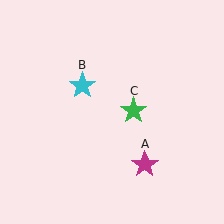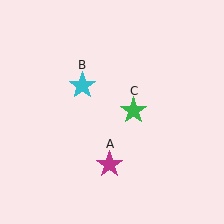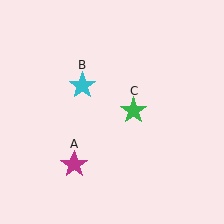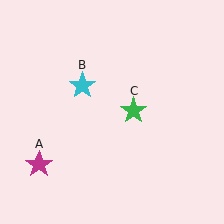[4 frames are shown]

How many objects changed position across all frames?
1 object changed position: magenta star (object A).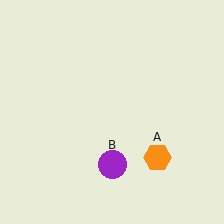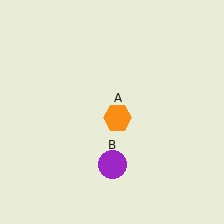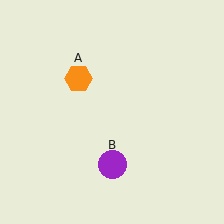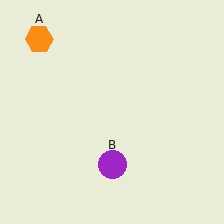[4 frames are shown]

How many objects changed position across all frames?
1 object changed position: orange hexagon (object A).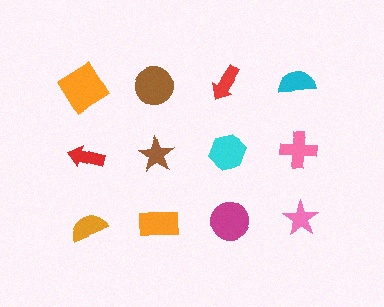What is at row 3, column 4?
A pink star.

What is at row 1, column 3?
A red arrow.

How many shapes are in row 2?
4 shapes.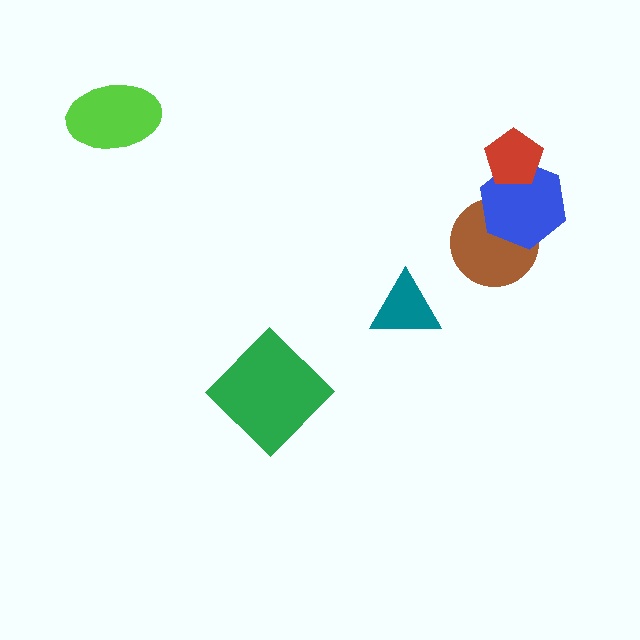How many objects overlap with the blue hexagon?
2 objects overlap with the blue hexagon.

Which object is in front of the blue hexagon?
The red pentagon is in front of the blue hexagon.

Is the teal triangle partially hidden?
No, no other shape covers it.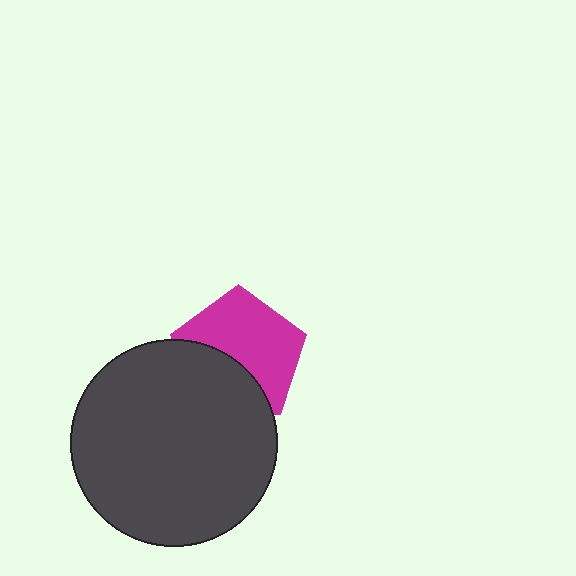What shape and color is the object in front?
The object in front is a dark gray circle.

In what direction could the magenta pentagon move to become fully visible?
The magenta pentagon could move up. That would shift it out from behind the dark gray circle entirely.